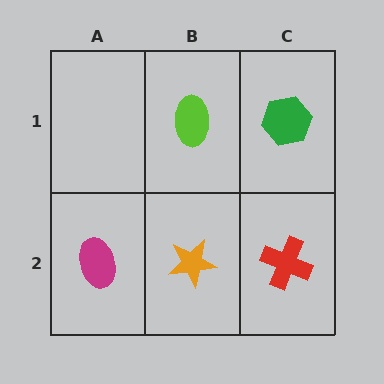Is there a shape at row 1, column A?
No, that cell is empty.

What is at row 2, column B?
An orange star.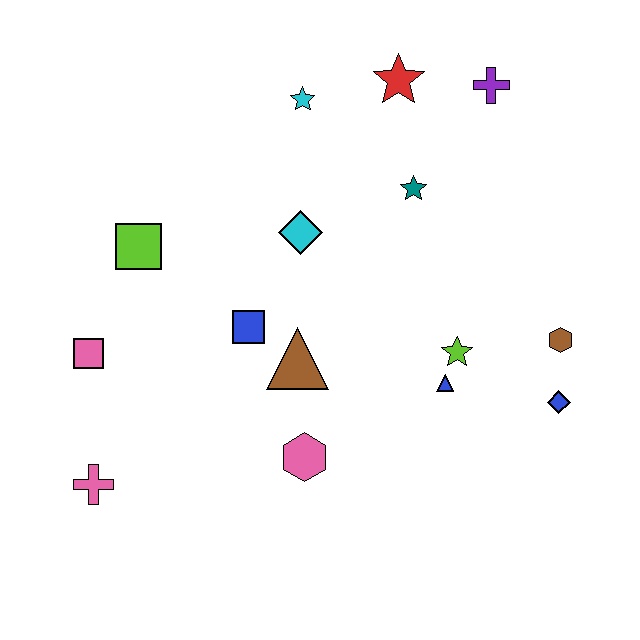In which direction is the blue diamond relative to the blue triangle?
The blue diamond is to the right of the blue triangle.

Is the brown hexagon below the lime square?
Yes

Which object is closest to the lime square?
The pink square is closest to the lime square.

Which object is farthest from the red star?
The pink cross is farthest from the red star.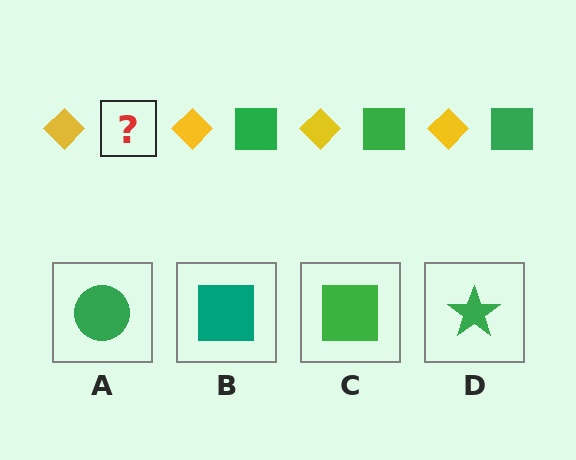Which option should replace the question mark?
Option C.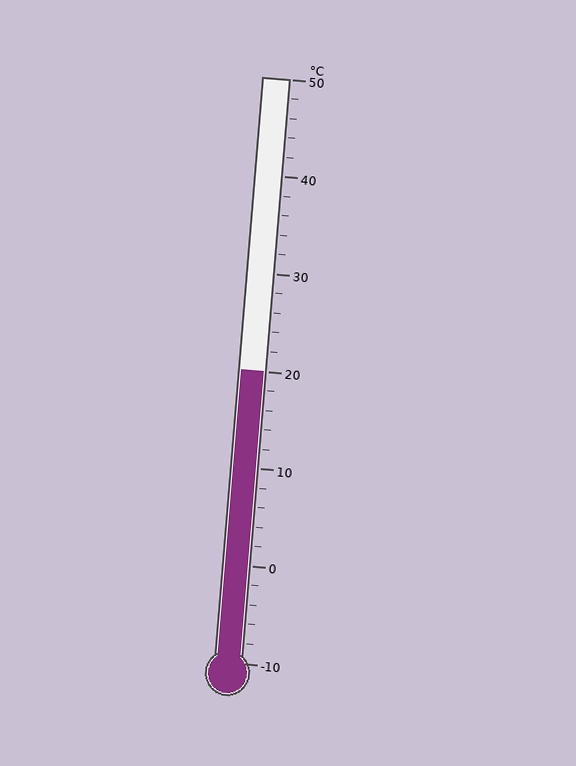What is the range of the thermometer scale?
The thermometer scale ranges from -10°C to 50°C.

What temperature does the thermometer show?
The thermometer shows approximately 20°C.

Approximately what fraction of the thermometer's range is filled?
The thermometer is filled to approximately 50% of its range.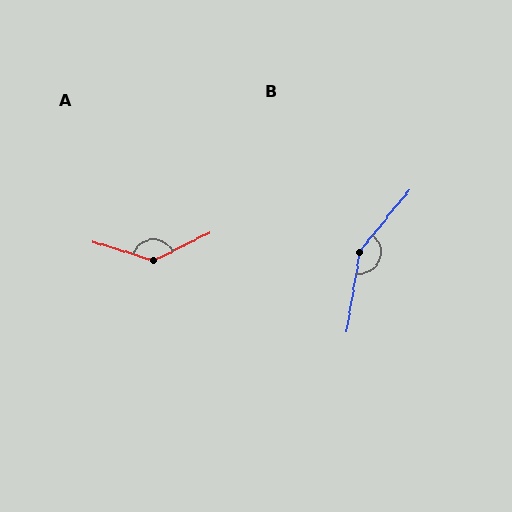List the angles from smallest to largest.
A (136°), B (150°).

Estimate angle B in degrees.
Approximately 150 degrees.